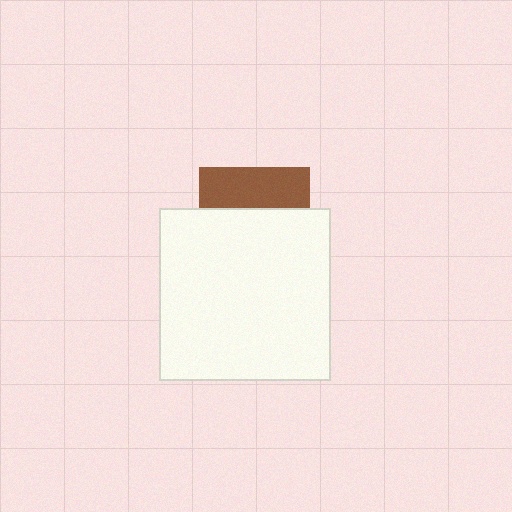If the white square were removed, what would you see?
You would see the complete brown square.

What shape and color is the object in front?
The object in front is a white square.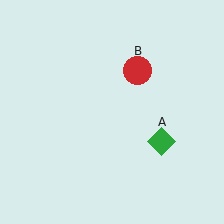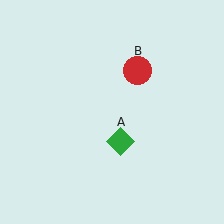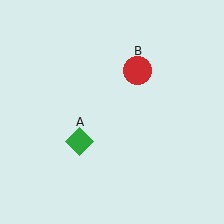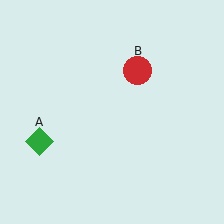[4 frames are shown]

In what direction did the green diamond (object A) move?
The green diamond (object A) moved left.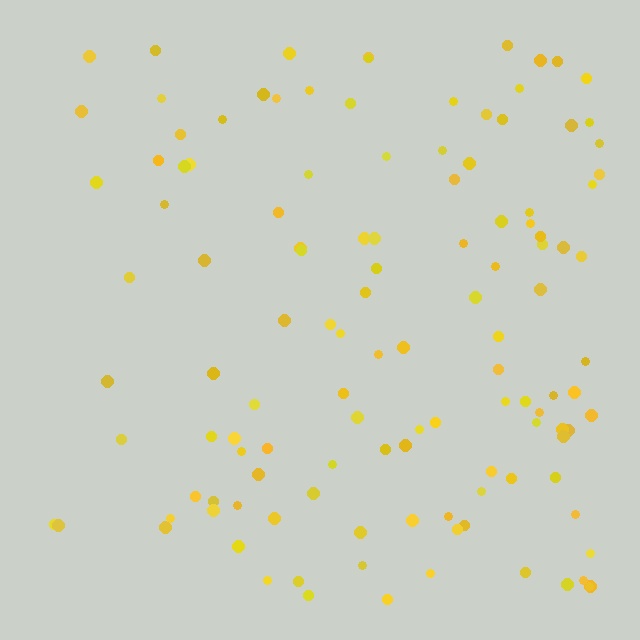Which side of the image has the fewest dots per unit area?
The left.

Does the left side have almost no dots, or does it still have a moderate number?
Still a moderate number, just noticeably fewer than the right.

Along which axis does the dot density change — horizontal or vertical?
Horizontal.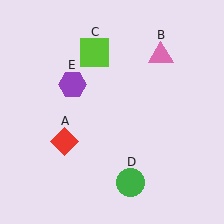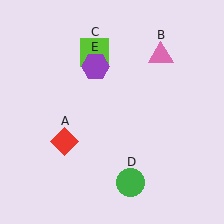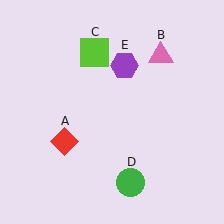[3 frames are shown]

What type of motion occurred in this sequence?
The purple hexagon (object E) rotated clockwise around the center of the scene.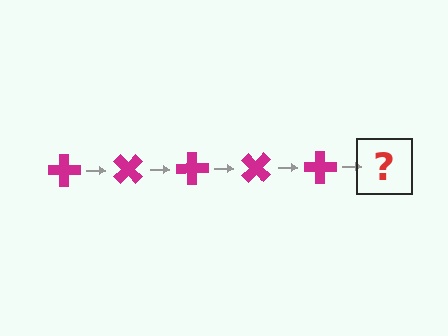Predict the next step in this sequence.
The next step is a magenta cross rotated 225 degrees.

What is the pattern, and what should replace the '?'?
The pattern is that the cross rotates 45 degrees each step. The '?' should be a magenta cross rotated 225 degrees.